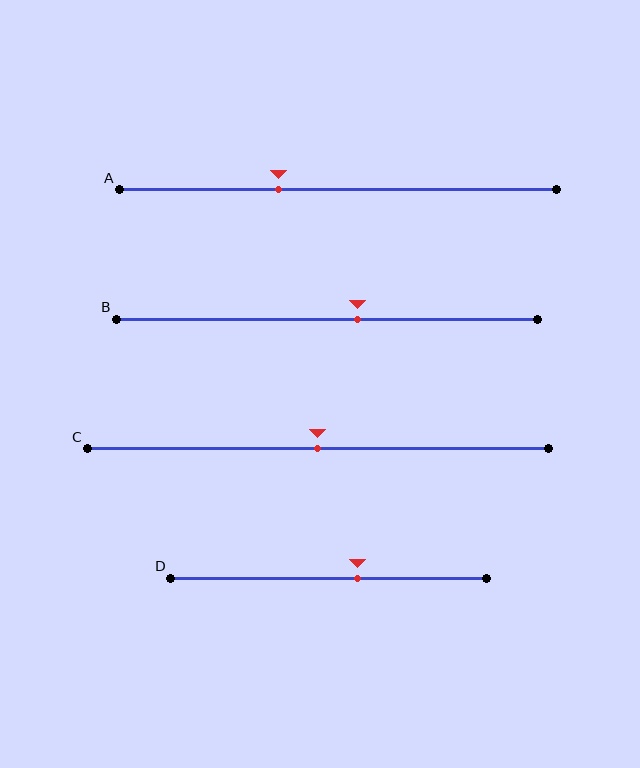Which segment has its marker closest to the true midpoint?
Segment C has its marker closest to the true midpoint.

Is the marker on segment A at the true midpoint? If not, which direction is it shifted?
No, the marker on segment A is shifted to the left by about 14% of the segment length.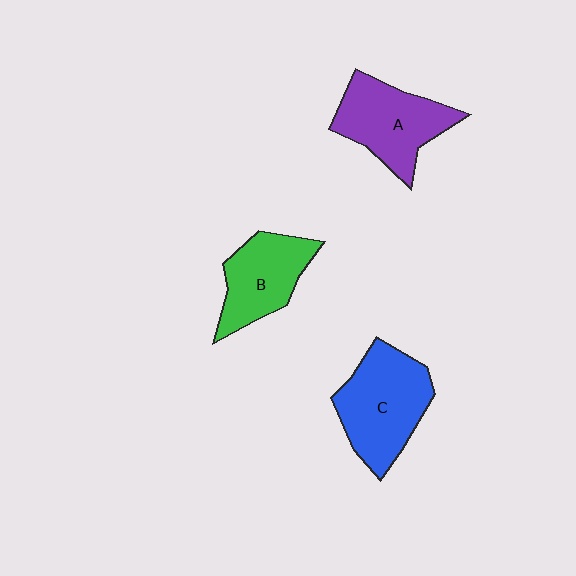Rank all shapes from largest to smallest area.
From largest to smallest: C (blue), A (purple), B (green).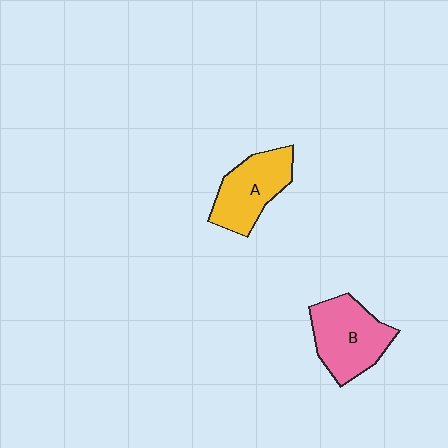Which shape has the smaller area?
Shape A (yellow).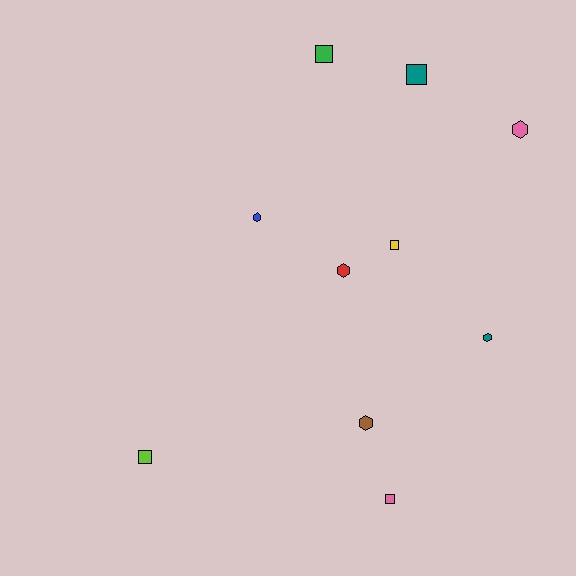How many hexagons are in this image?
There are 5 hexagons.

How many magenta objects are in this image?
There are no magenta objects.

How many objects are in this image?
There are 10 objects.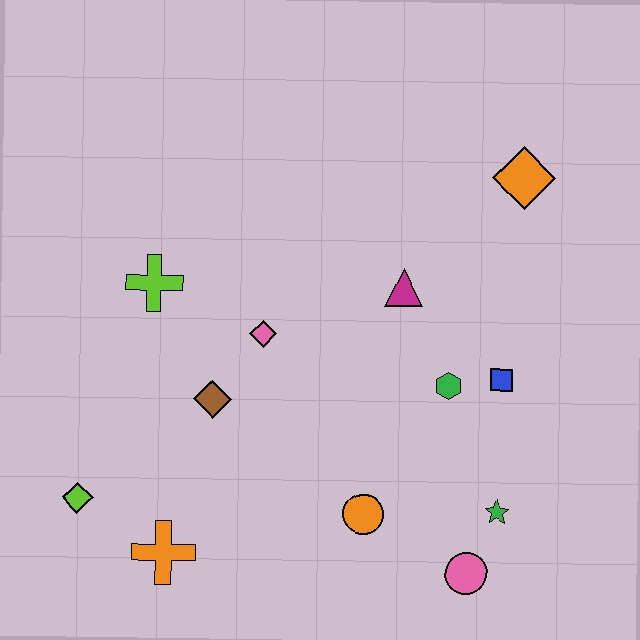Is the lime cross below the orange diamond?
Yes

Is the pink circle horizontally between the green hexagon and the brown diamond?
No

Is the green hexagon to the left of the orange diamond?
Yes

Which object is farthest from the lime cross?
The pink circle is farthest from the lime cross.